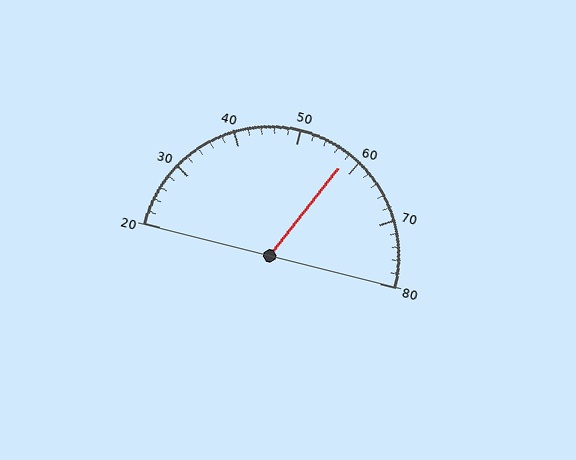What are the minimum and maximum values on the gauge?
The gauge ranges from 20 to 80.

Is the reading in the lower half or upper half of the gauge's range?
The reading is in the upper half of the range (20 to 80).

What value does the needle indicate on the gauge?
The needle indicates approximately 58.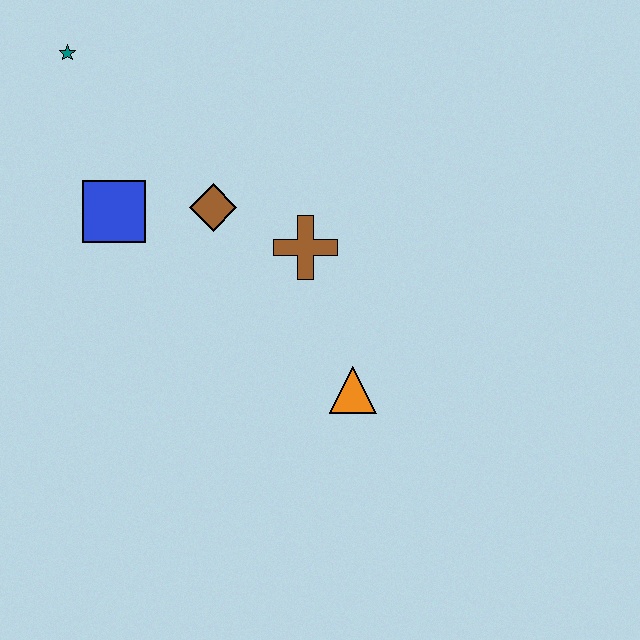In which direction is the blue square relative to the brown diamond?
The blue square is to the left of the brown diamond.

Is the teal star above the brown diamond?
Yes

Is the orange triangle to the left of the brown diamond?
No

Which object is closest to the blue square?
The brown diamond is closest to the blue square.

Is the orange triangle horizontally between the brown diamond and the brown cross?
No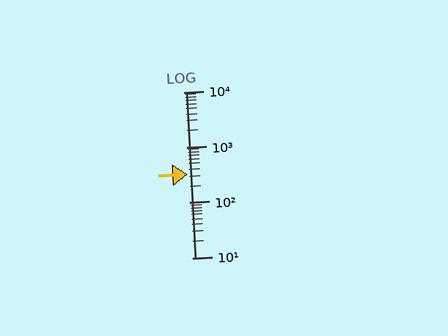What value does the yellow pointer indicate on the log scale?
The pointer indicates approximately 320.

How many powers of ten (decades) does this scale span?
The scale spans 3 decades, from 10 to 10000.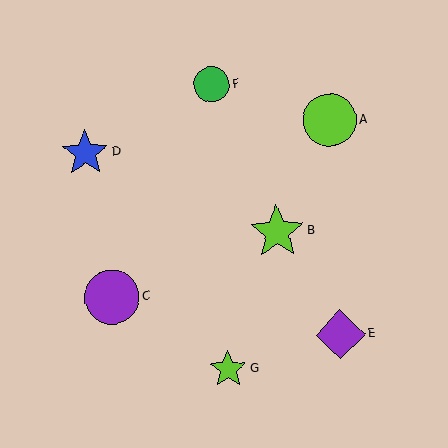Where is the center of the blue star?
The center of the blue star is at (85, 153).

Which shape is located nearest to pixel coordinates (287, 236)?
The lime star (labeled B) at (277, 232) is nearest to that location.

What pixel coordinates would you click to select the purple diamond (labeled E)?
Click at (340, 334) to select the purple diamond E.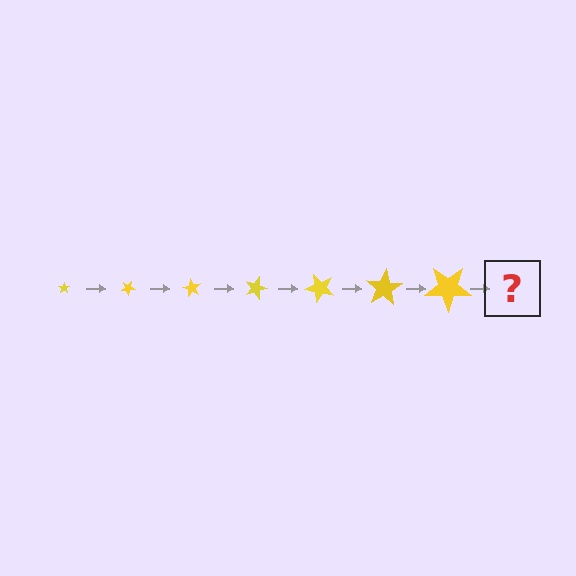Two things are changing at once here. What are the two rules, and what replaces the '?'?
The two rules are that the star grows larger each step and it rotates 30 degrees each step. The '?' should be a star, larger than the previous one and rotated 210 degrees from the start.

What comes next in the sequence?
The next element should be a star, larger than the previous one and rotated 210 degrees from the start.